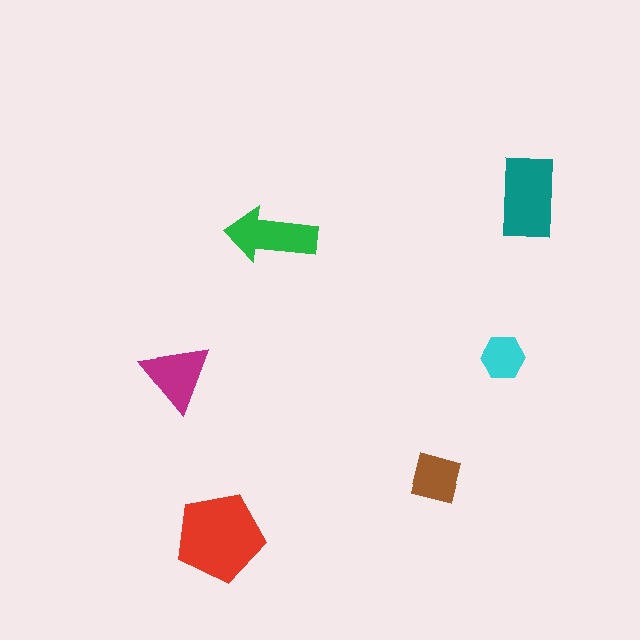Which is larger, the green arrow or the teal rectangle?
The teal rectangle.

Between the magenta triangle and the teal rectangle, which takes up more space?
The teal rectangle.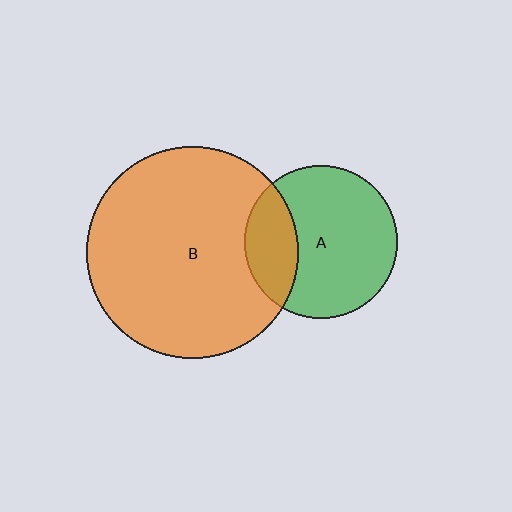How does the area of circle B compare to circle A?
Approximately 1.9 times.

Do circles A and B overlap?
Yes.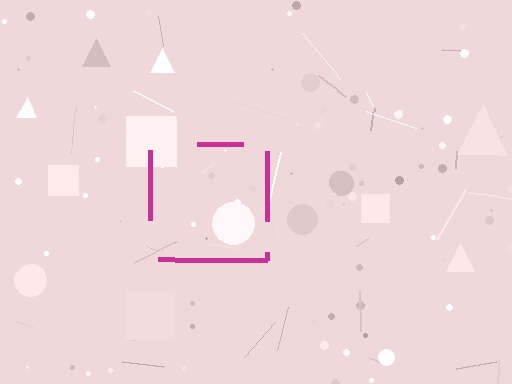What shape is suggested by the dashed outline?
The dashed outline suggests a square.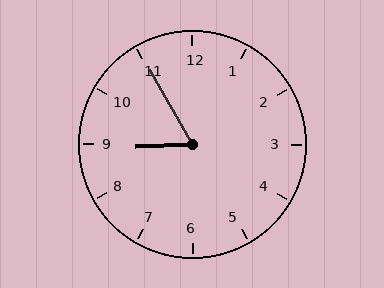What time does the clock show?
8:55.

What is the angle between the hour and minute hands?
Approximately 62 degrees.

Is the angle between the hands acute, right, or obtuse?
It is acute.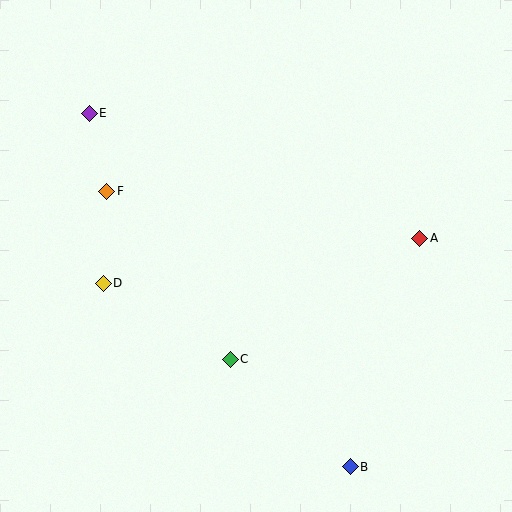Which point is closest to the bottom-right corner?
Point B is closest to the bottom-right corner.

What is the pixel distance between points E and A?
The distance between E and A is 353 pixels.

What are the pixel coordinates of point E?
Point E is at (89, 113).